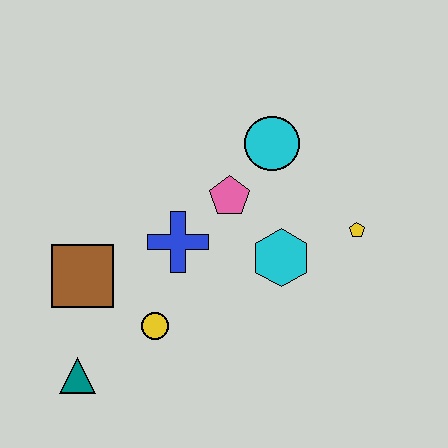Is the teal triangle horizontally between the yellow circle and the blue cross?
No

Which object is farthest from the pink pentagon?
The teal triangle is farthest from the pink pentagon.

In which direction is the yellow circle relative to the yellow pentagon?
The yellow circle is to the left of the yellow pentagon.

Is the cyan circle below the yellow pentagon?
No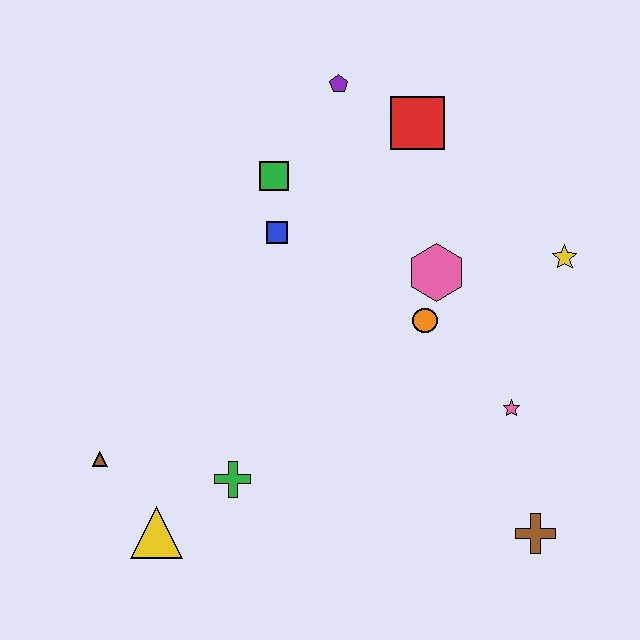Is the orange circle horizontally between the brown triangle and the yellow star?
Yes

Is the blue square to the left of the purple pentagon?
Yes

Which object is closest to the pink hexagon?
The orange circle is closest to the pink hexagon.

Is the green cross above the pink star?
No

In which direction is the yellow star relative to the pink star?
The yellow star is above the pink star.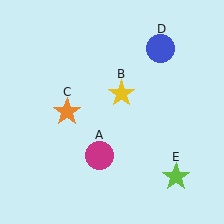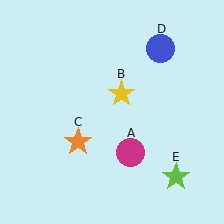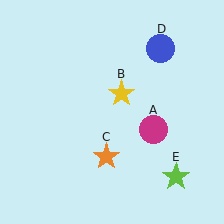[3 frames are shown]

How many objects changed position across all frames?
2 objects changed position: magenta circle (object A), orange star (object C).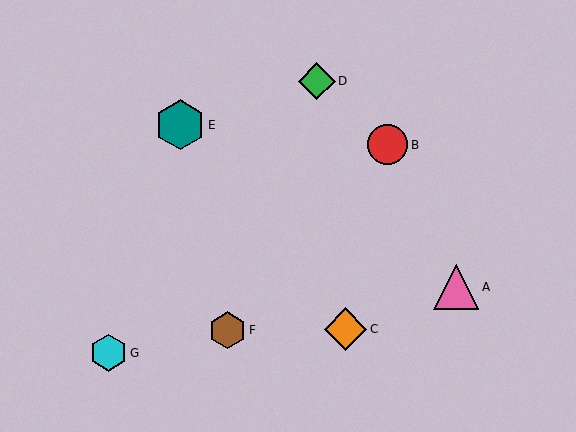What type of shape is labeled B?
Shape B is a red circle.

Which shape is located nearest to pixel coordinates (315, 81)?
The green diamond (labeled D) at (317, 81) is nearest to that location.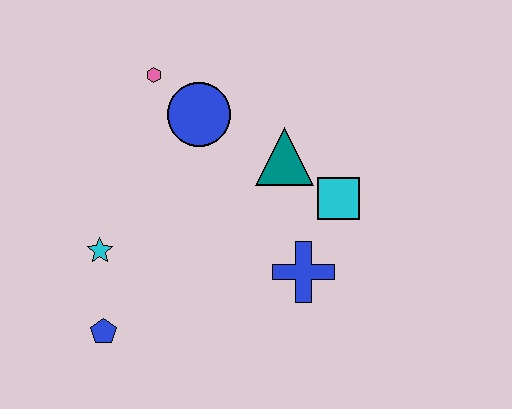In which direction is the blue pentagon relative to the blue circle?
The blue pentagon is below the blue circle.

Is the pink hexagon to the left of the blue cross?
Yes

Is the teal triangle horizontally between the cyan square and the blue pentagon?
Yes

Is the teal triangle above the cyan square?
Yes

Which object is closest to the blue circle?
The pink hexagon is closest to the blue circle.